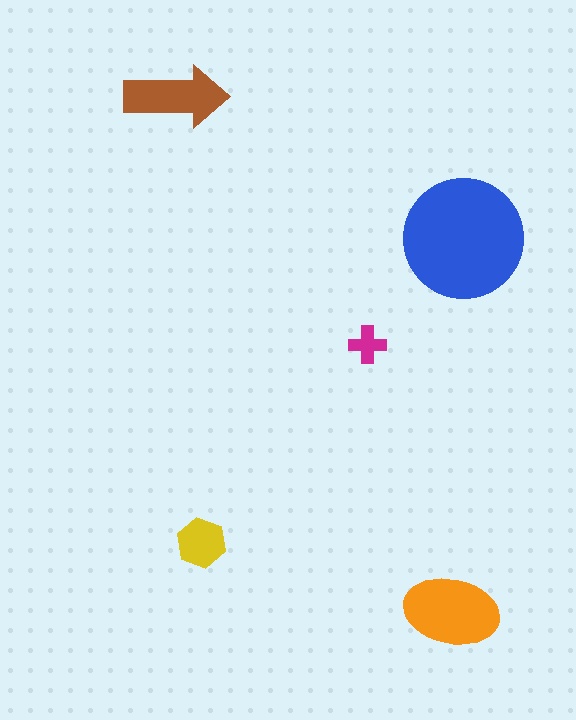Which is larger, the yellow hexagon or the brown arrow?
The brown arrow.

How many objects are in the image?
There are 5 objects in the image.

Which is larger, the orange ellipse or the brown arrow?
The orange ellipse.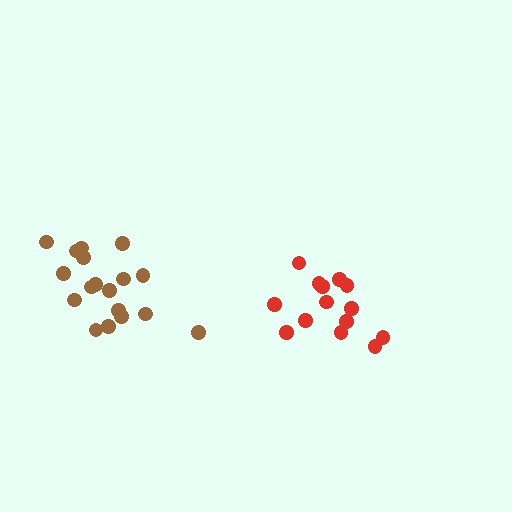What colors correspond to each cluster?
The clusters are colored: brown, red.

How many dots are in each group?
Group 1: 18 dots, Group 2: 14 dots (32 total).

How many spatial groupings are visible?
There are 2 spatial groupings.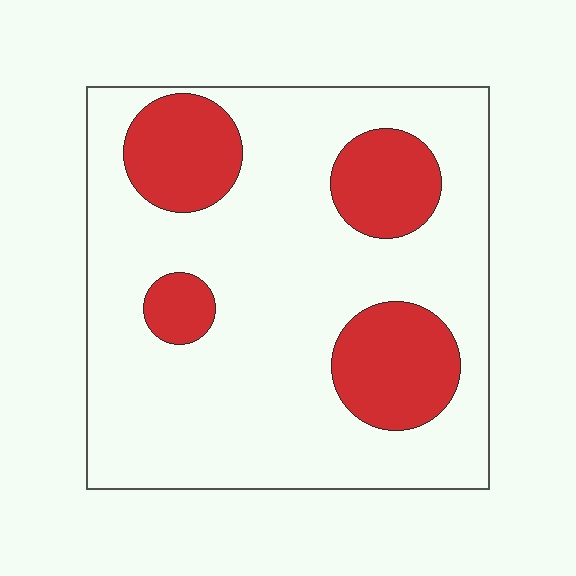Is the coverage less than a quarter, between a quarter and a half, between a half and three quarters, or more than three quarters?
Less than a quarter.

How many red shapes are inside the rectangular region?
4.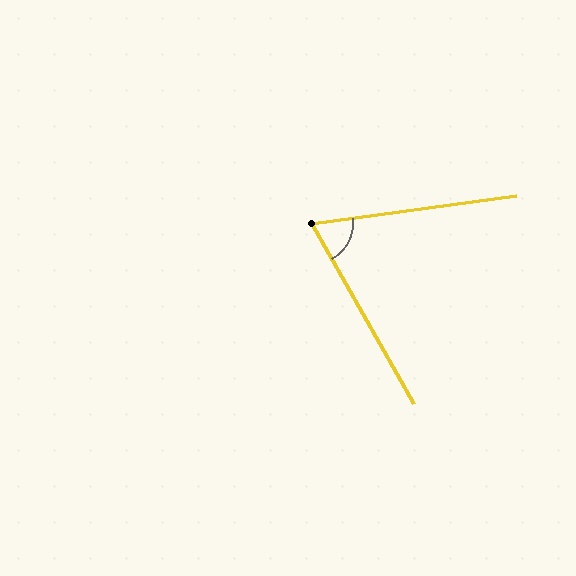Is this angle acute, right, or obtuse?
It is acute.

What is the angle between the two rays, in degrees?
Approximately 68 degrees.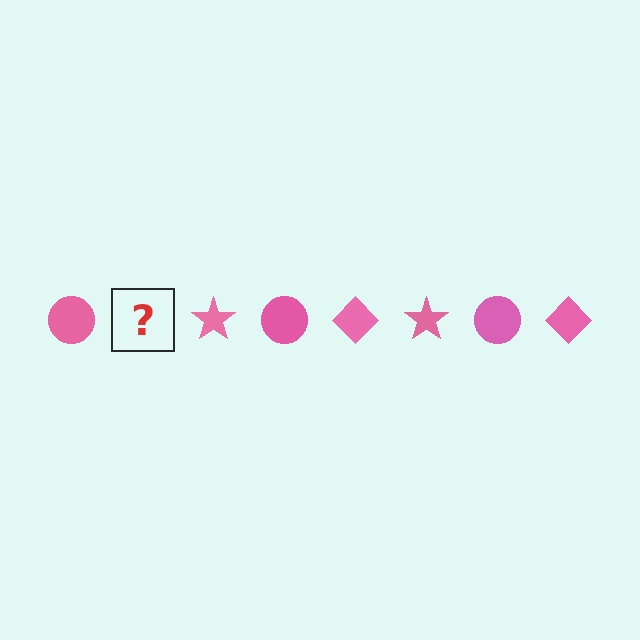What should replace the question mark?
The question mark should be replaced with a pink diamond.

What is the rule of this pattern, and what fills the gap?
The rule is that the pattern cycles through circle, diamond, star shapes in pink. The gap should be filled with a pink diamond.